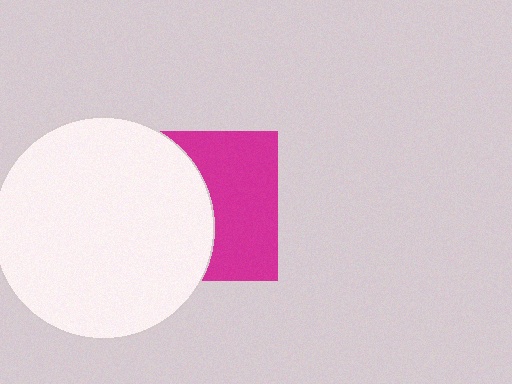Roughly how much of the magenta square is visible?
About half of it is visible (roughly 50%).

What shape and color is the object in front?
The object in front is a white circle.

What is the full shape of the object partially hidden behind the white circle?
The partially hidden object is a magenta square.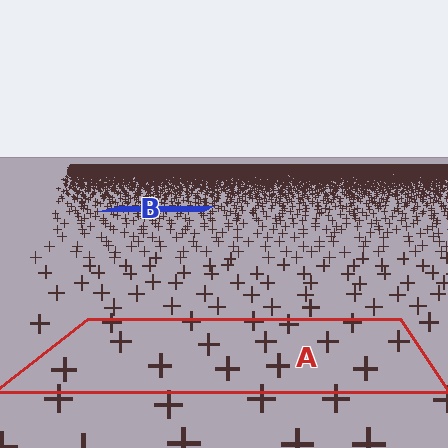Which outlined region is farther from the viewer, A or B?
Region B is farther from the viewer — the texture elements inside it appear smaller and more densely packed.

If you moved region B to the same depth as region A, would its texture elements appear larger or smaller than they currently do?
They would appear larger. At a closer depth, the same texture elements are projected at a bigger on-screen size.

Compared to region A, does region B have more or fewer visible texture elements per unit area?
Region B has more texture elements per unit area — they are packed more densely because it is farther away.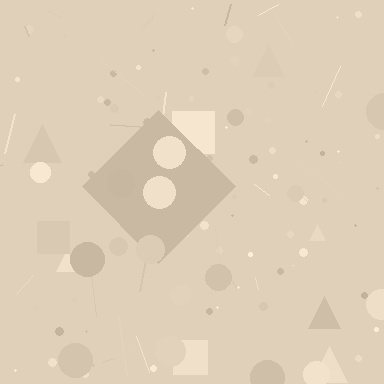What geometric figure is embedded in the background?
A diamond is embedded in the background.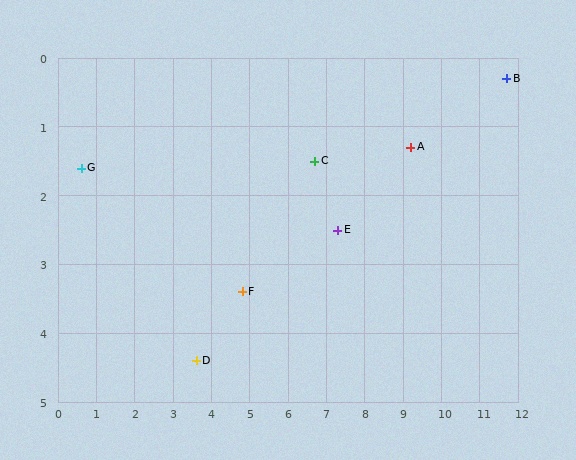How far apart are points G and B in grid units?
Points G and B are about 11.2 grid units apart.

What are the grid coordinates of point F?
Point F is at approximately (4.8, 3.4).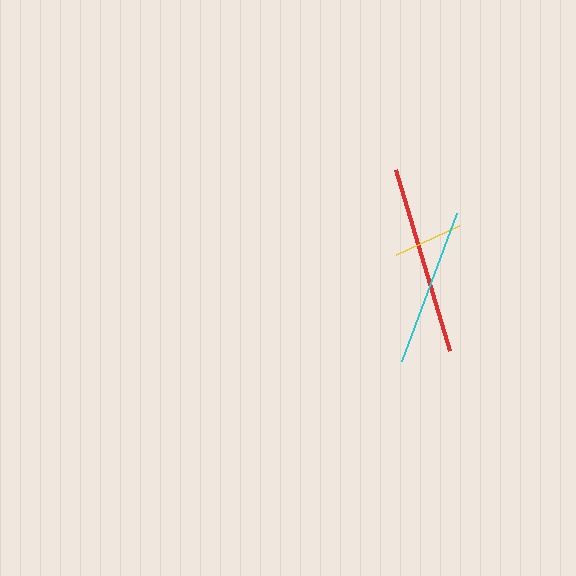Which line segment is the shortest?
The yellow line is the shortest at approximately 69 pixels.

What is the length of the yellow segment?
The yellow segment is approximately 69 pixels long.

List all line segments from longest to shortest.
From longest to shortest: red, cyan, yellow.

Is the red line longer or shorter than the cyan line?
The red line is longer than the cyan line.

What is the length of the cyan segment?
The cyan segment is approximately 157 pixels long.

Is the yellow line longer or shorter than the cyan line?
The cyan line is longer than the yellow line.